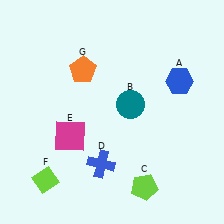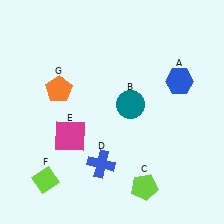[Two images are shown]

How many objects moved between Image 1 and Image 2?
1 object moved between the two images.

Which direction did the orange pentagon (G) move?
The orange pentagon (G) moved left.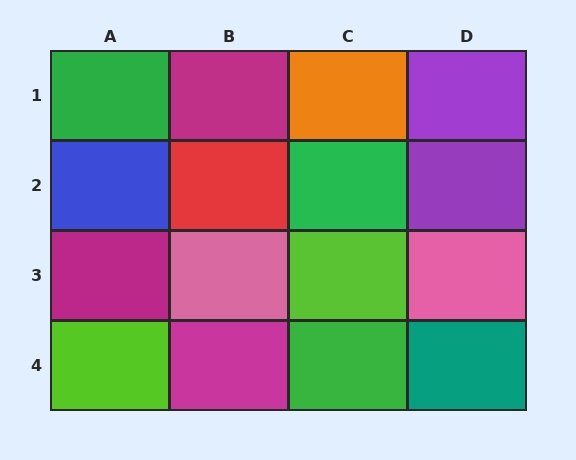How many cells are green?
3 cells are green.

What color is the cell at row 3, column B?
Pink.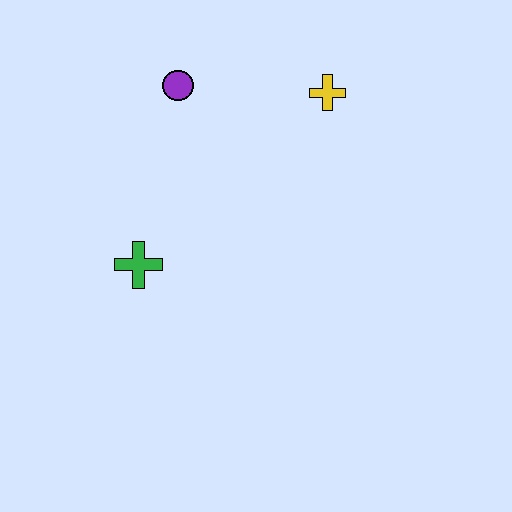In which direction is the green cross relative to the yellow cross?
The green cross is to the left of the yellow cross.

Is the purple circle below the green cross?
No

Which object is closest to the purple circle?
The yellow cross is closest to the purple circle.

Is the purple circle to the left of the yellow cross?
Yes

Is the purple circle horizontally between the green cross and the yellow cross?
Yes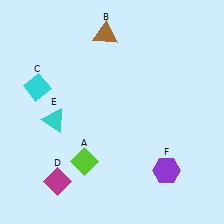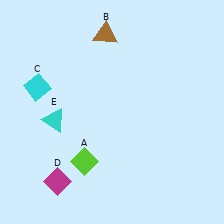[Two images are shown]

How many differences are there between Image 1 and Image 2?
There is 1 difference between the two images.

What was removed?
The purple hexagon (F) was removed in Image 2.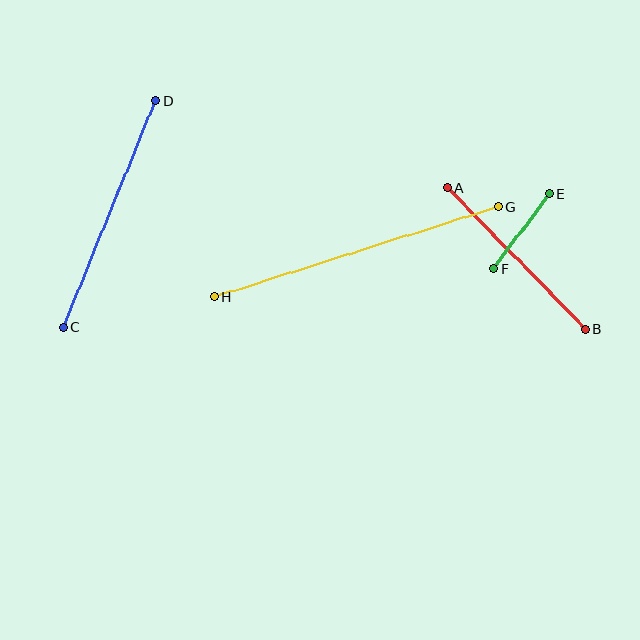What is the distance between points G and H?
The distance is approximately 297 pixels.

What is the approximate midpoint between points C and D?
The midpoint is at approximately (109, 214) pixels.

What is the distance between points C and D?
The distance is approximately 244 pixels.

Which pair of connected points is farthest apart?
Points G and H are farthest apart.